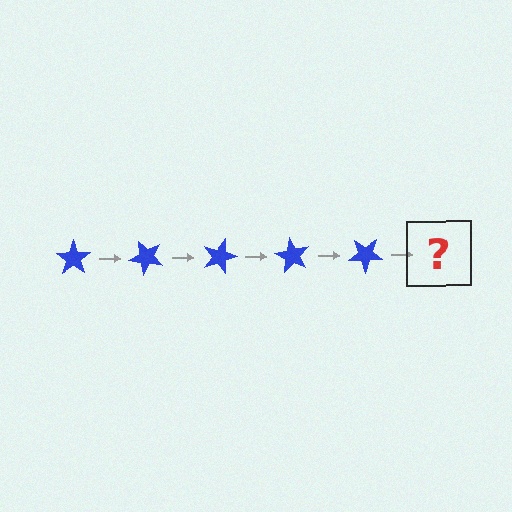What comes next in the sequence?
The next element should be a blue star rotated 225 degrees.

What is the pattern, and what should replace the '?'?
The pattern is that the star rotates 45 degrees each step. The '?' should be a blue star rotated 225 degrees.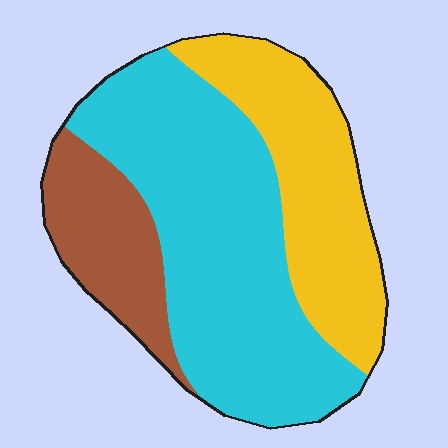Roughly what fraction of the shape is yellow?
Yellow covers about 30% of the shape.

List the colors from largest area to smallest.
From largest to smallest: cyan, yellow, brown.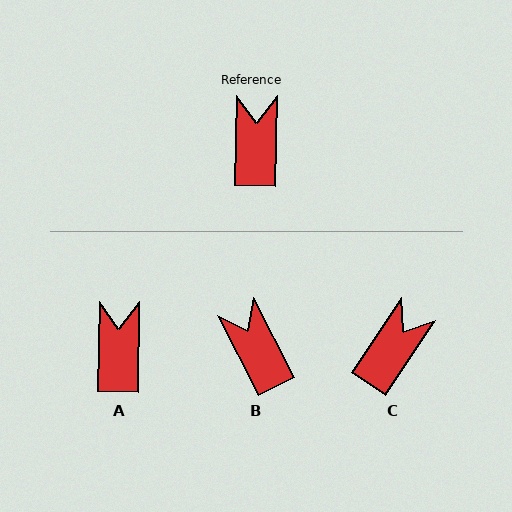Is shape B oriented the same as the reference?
No, it is off by about 28 degrees.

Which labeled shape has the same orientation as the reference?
A.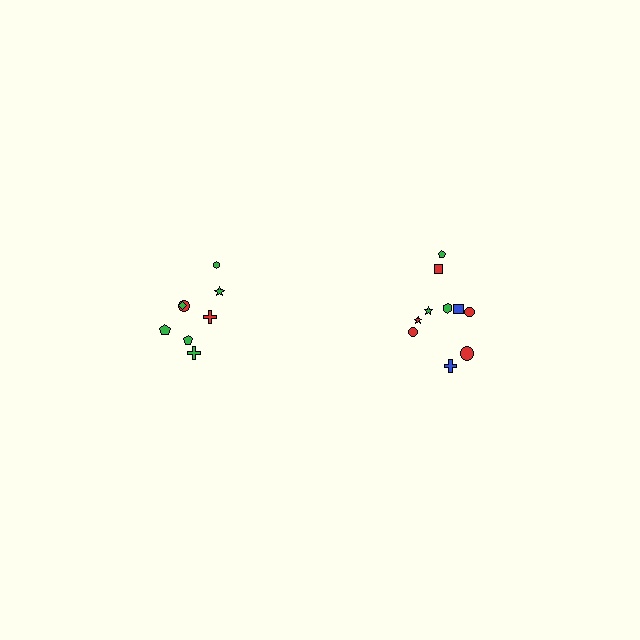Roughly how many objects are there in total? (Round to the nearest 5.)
Roughly 20 objects in total.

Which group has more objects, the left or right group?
The right group.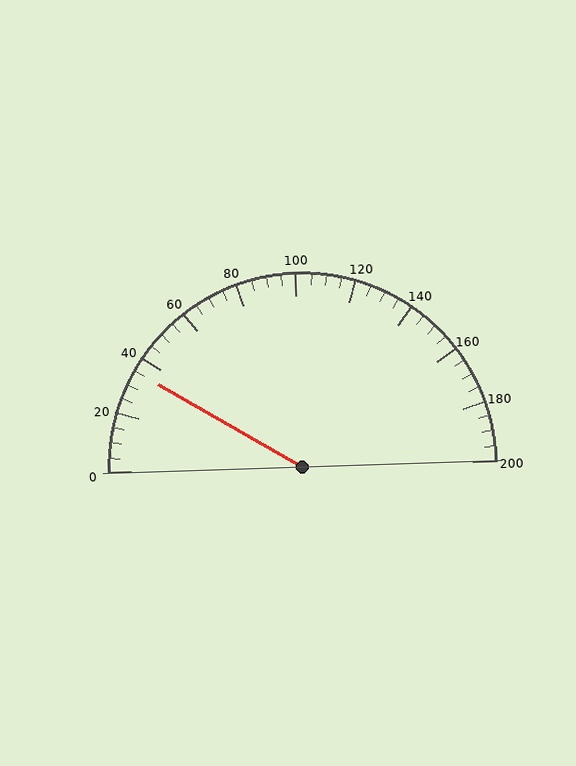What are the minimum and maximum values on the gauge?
The gauge ranges from 0 to 200.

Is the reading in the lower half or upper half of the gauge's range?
The reading is in the lower half of the range (0 to 200).